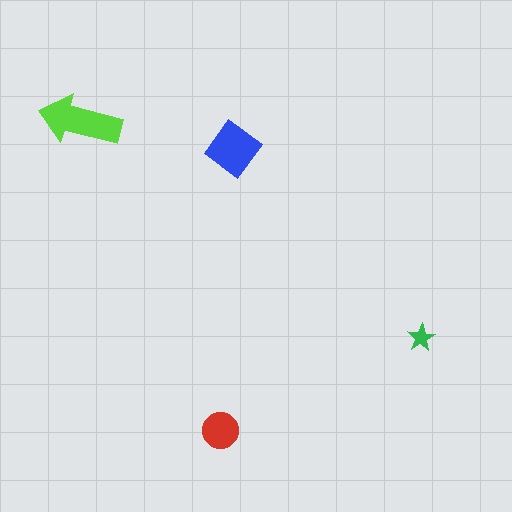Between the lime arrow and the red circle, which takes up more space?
The lime arrow.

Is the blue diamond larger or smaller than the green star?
Larger.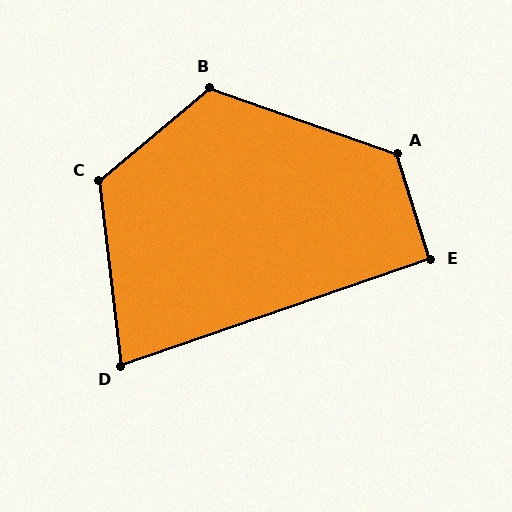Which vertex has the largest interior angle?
A, at approximately 127 degrees.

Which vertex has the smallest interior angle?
D, at approximately 78 degrees.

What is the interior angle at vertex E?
Approximately 92 degrees (approximately right).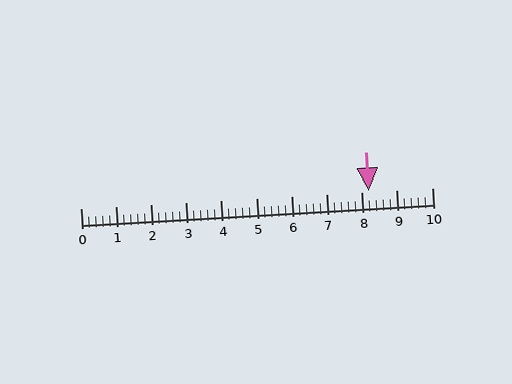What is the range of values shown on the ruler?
The ruler shows values from 0 to 10.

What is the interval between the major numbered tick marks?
The major tick marks are spaced 1 units apart.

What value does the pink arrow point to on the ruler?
The pink arrow points to approximately 8.2.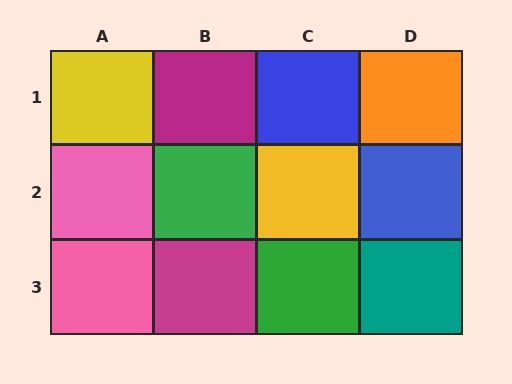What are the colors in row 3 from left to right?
Pink, magenta, green, teal.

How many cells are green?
2 cells are green.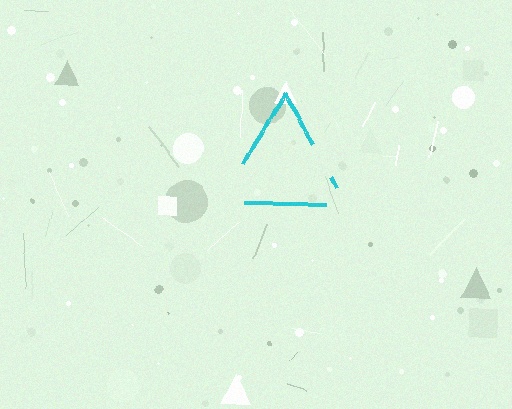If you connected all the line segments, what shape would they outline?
They would outline a triangle.